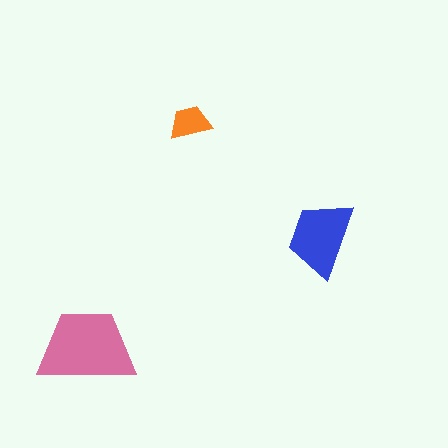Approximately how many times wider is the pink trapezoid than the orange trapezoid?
About 2.5 times wider.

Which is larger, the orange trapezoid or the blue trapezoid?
The blue one.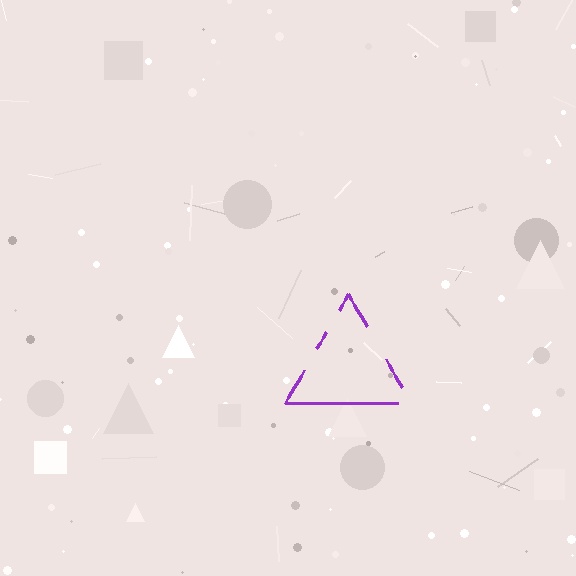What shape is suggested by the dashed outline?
The dashed outline suggests a triangle.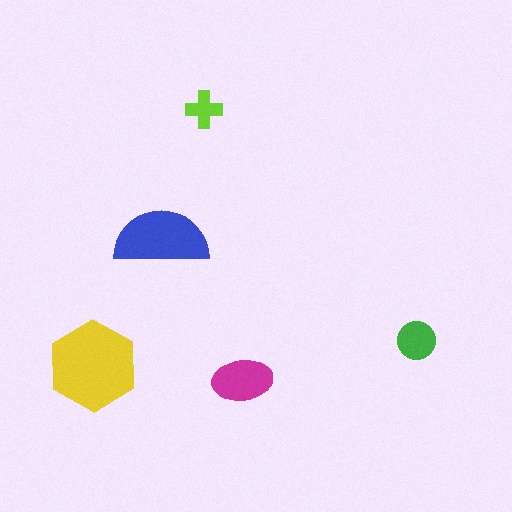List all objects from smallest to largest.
The lime cross, the green circle, the magenta ellipse, the blue semicircle, the yellow hexagon.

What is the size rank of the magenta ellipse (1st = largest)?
3rd.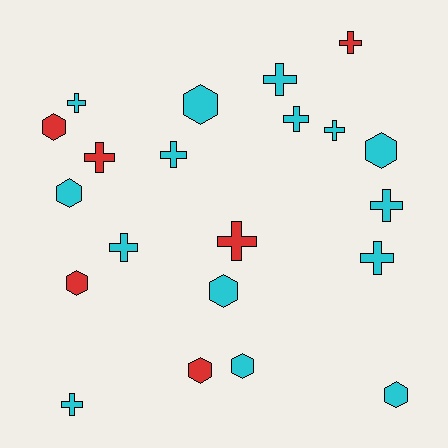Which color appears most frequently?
Cyan, with 15 objects.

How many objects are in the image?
There are 21 objects.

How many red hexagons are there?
There are 3 red hexagons.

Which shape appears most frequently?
Cross, with 12 objects.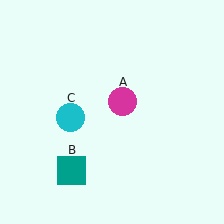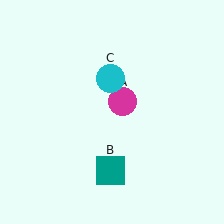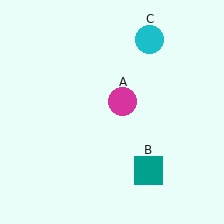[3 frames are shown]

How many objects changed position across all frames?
2 objects changed position: teal square (object B), cyan circle (object C).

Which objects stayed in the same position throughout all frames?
Magenta circle (object A) remained stationary.